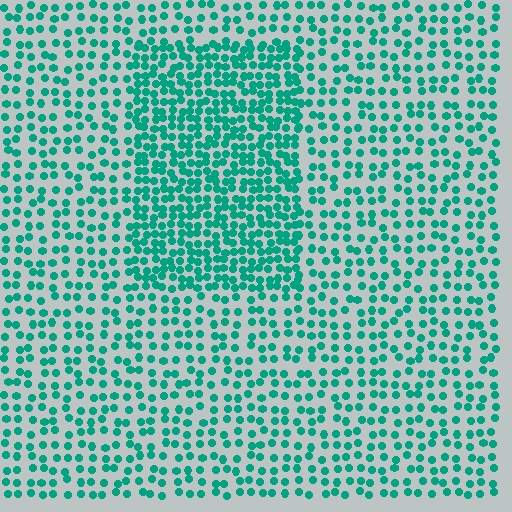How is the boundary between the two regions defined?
The boundary is defined by a change in element density (approximately 1.9x ratio). All elements are the same color, size, and shape.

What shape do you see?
I see a rectangle.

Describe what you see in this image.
The image contains small teal elements arranged at two different densities. A rectangle-shaped region is visible where the elements are more densely packed than the surrounding area.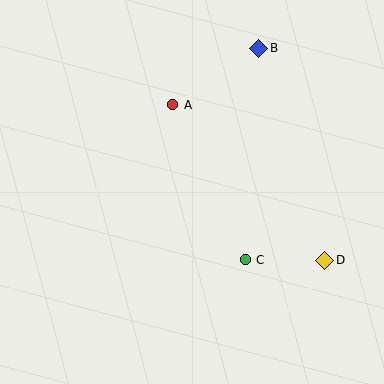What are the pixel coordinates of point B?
Point B is at (259, 48).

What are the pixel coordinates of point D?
Point D is at (325, 260).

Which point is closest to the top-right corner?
Point B is closest to the top-right corner.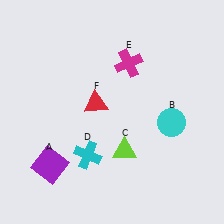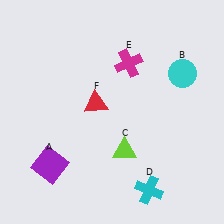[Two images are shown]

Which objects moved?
The objects that moved are: the cyan circle (B), the cyan cross (D).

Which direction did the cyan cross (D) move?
The cyan cross (D) moved right.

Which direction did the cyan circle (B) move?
The cyan circle (B) moved up.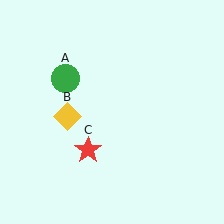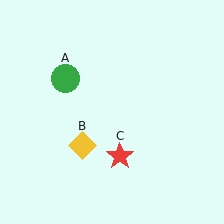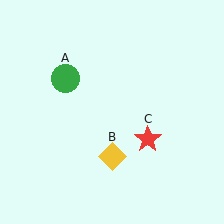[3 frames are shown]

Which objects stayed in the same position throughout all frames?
Green circle (object A) remained stationary.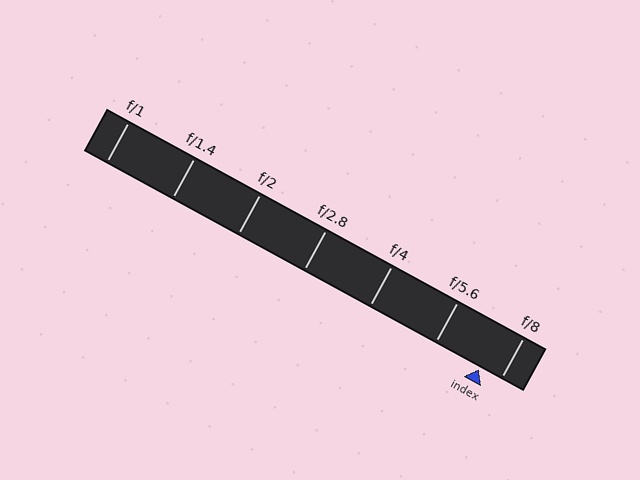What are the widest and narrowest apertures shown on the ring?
The widest aperture shown is f/1 and the narrowest is f/8.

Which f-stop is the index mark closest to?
The index mark is closest to f/8.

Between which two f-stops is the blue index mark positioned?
The index mark is between f/5.6 and f/8.